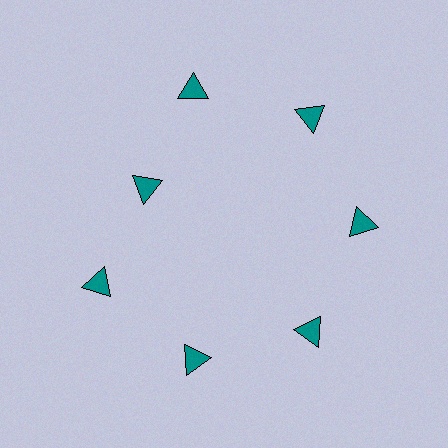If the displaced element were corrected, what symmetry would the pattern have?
It would have 7-fold rotational symmetry — the pattern would map onto itself every 51 degrees.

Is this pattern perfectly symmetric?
No. The 7 teal triangles are arranged in a ring, but one element near the 10 o'clock position is pulled inward toward the center, breaking the 7-fold rotational symmetry.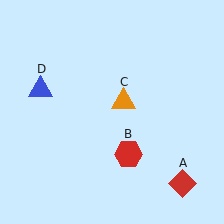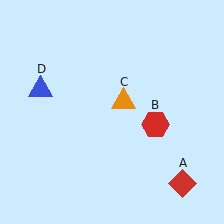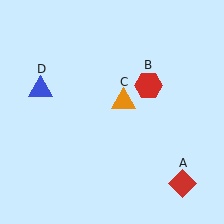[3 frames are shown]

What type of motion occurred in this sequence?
The red hexagon (object B) rotated counterclockwise around the center of the scene.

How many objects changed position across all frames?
1 object changed position: red hexagon (object B).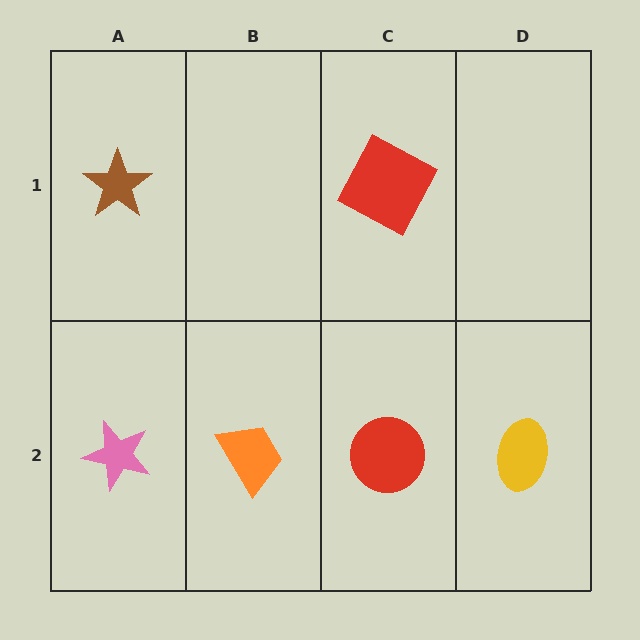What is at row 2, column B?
An orange trapezoid.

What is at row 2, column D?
A yellow ellipse.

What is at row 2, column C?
A red circle.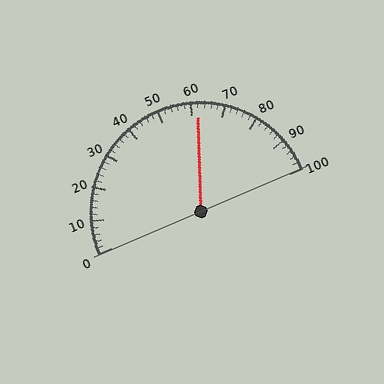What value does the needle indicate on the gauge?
The needle indicates approximately 62.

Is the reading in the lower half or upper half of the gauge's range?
The reading is in the upper half of the range (0 to 100).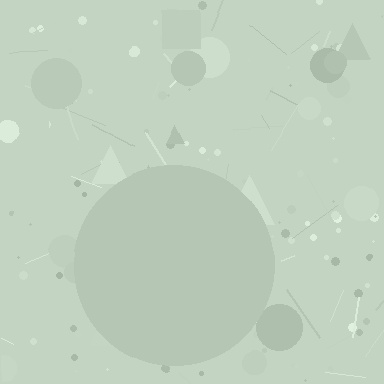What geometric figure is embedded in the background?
A circle is embedded in the background.